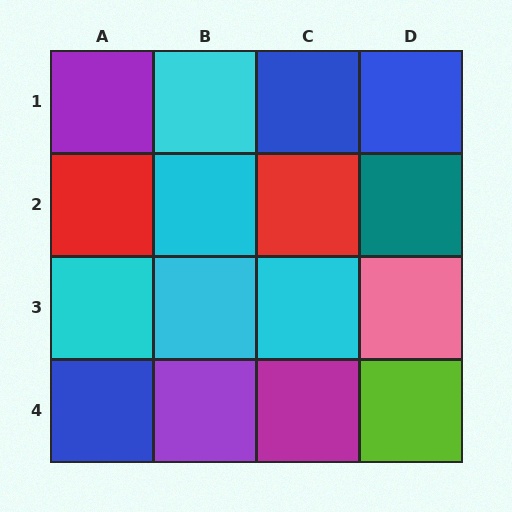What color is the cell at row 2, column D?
Teal.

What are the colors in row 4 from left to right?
Blue, purple, magenta, lime.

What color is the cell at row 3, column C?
Cyan.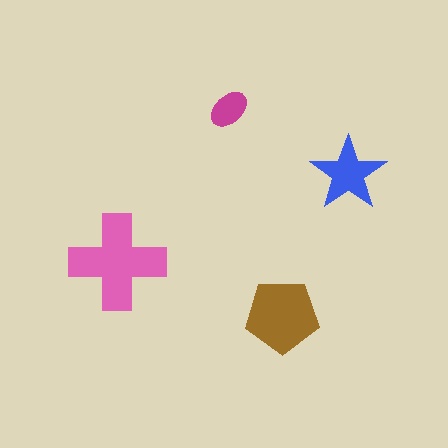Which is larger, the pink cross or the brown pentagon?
The pink cross.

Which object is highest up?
The magenta ellipse is topmost.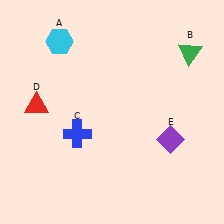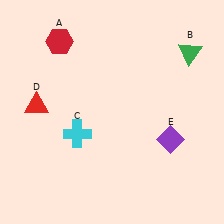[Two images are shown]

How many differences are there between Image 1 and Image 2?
There are 2 differences between the two images.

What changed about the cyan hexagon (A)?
In Image 1, A is cyan. In Image 2, it changed to red.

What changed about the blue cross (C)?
In Image 1, C is blue. In Image 2, it changed to cyan.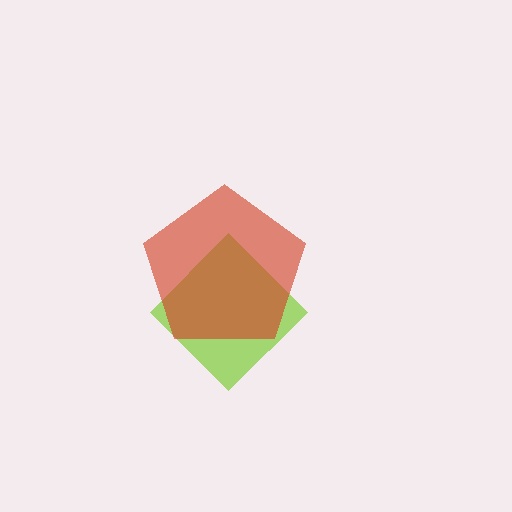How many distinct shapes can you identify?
There are 2 distinct shapes: a lime diamond, a red pentagon.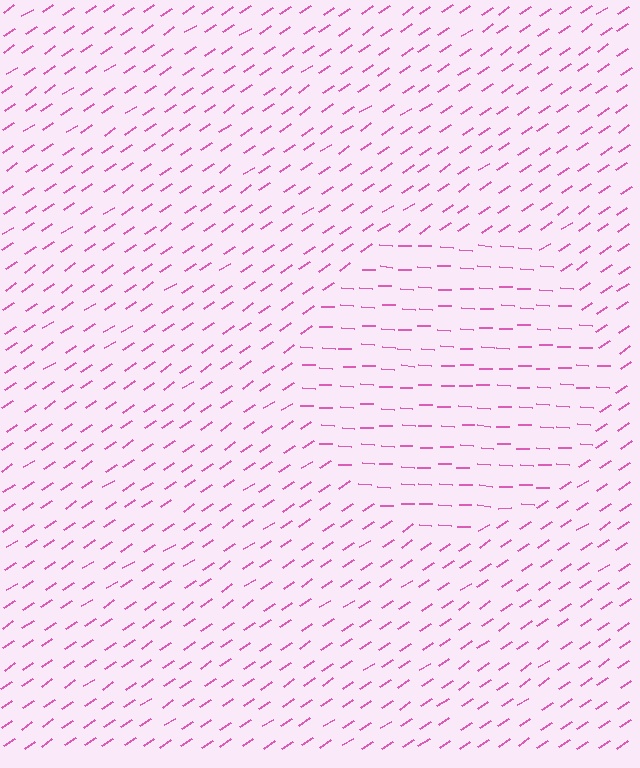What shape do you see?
I see a circle.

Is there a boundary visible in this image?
Yes, there is a texture boundary formed by a change in line orientation.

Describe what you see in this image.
The image is filled with small pink line segments. A circle region in the image has lines oriented differently from the surrounding lines, creating a visible texture boundary.